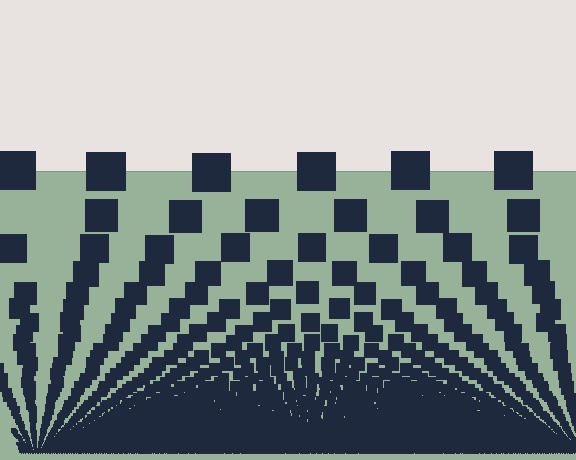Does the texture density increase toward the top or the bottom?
Density increases toward the bottom.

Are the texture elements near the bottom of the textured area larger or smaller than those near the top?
Smaller. The gradient is inverted — elements near the bottom are smaller and denser.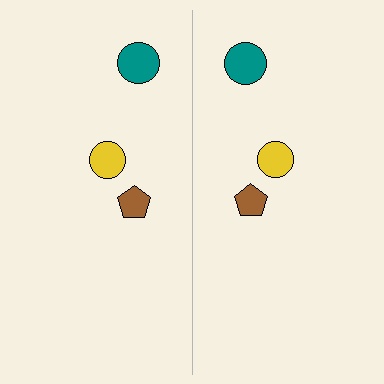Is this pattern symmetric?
Yes, this pattern has bilateral (reflection) symmetry.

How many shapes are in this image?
There are 6 shapes in this image.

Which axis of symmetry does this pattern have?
The pattern has a vertical axis of symmetry running through the center of the image.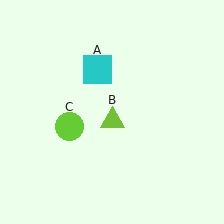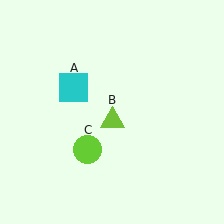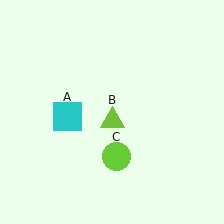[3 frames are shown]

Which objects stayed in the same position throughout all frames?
Lime triangle (object B) remained stationary.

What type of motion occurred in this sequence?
The cyan square (object A), lime circle (object C) rotated counterclockwise around the center of the scene.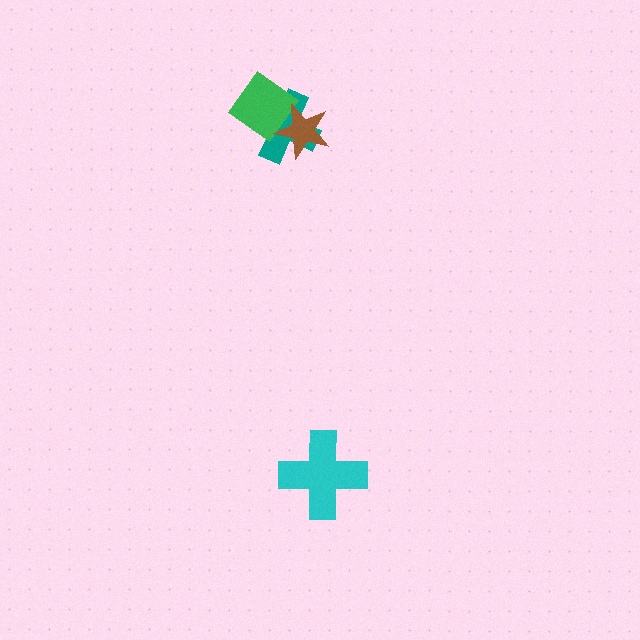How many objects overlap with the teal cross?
2 objects overlap with the teal cross.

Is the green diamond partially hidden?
Yes, it is partially covered by another shape.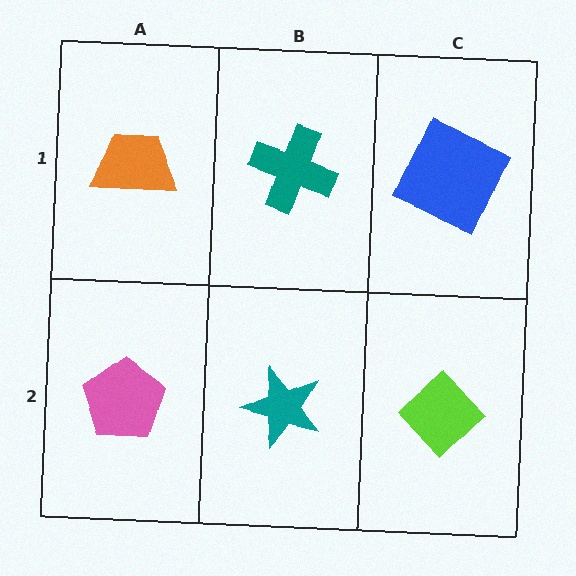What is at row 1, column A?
An orange trapezoid.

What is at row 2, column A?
A pink pentagon.